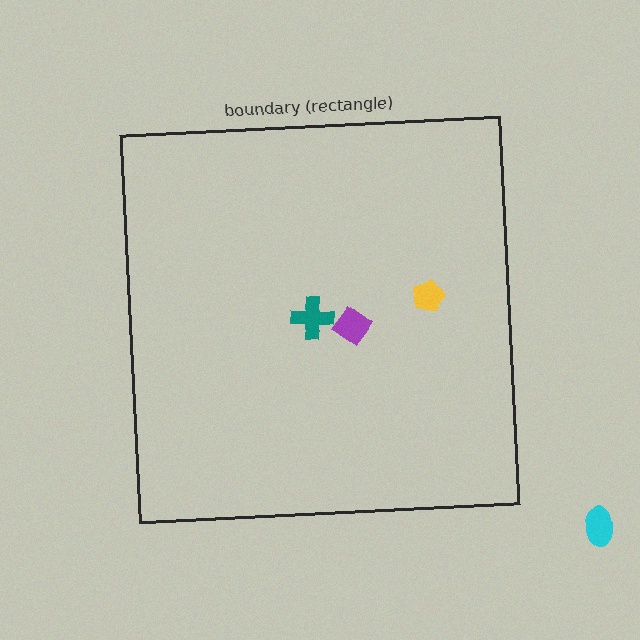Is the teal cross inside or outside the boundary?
Inside.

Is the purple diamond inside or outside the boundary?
Inside.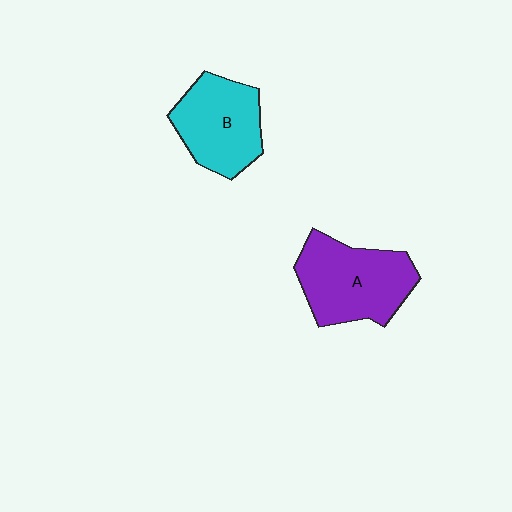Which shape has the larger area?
Shape A (purple).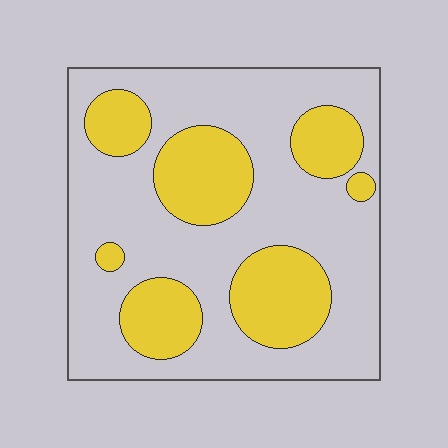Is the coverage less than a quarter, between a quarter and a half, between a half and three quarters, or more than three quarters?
Between a quarter and a half.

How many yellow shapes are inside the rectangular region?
7.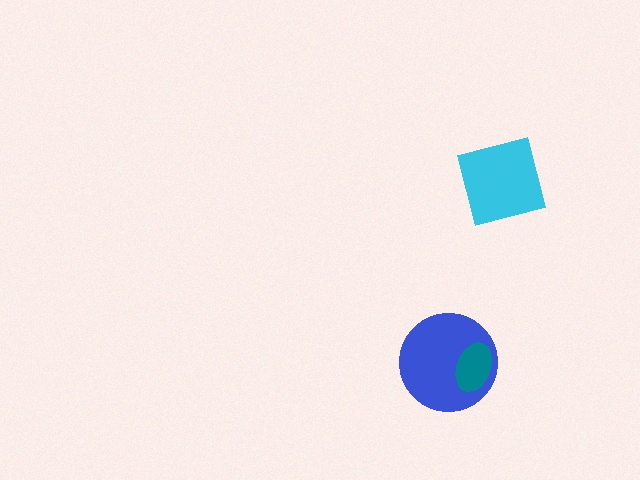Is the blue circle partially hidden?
Yes, it is partially covered by another shape.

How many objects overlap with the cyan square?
0 objects overlap with the cyan square.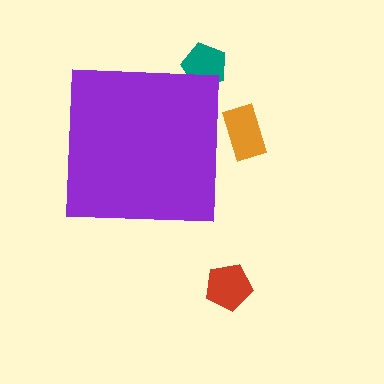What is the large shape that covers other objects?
A purple square.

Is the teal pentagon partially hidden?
Yes, the teal pentagon is partially hidden behind the purple square.